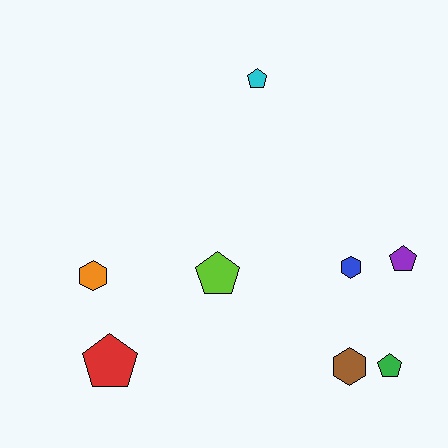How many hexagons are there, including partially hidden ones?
There are 3 hexagons.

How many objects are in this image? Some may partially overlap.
There are 8 objects.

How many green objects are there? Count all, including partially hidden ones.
There is 1 green object.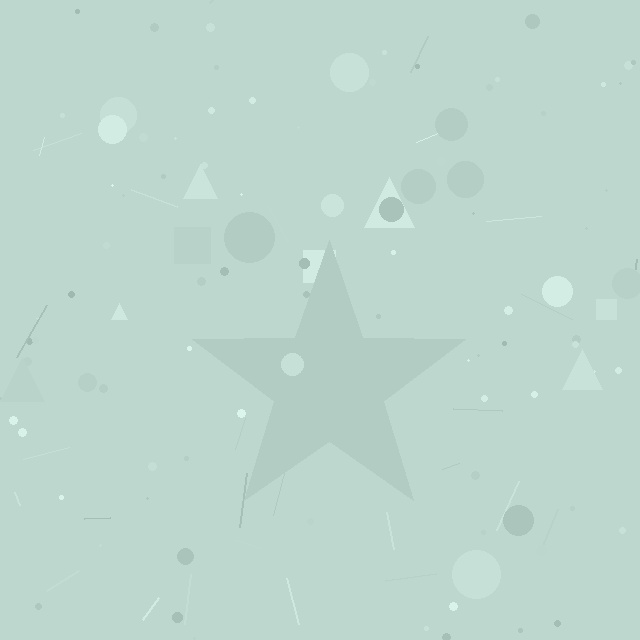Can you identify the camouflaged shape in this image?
The camouflaged shape is a star.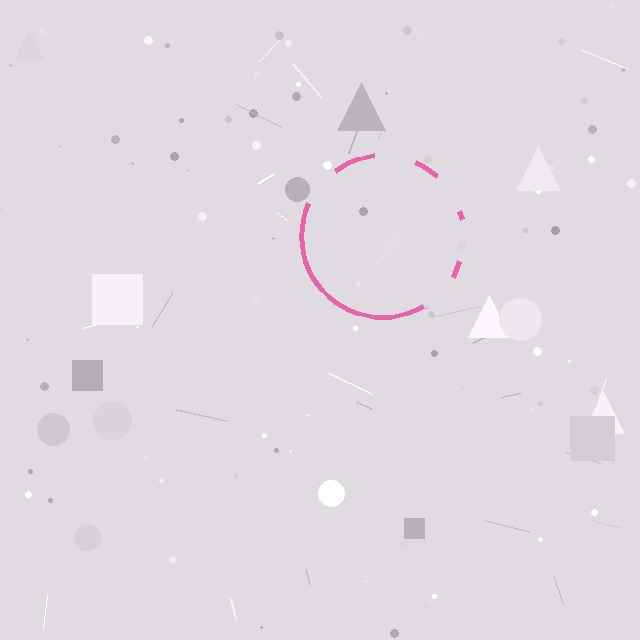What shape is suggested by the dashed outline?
The dashed outline suggests a circle.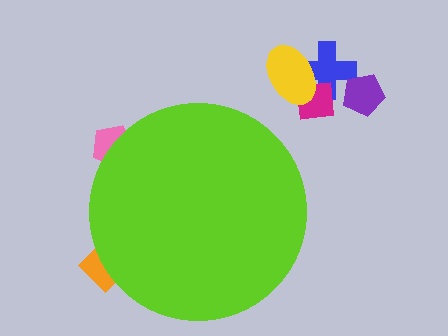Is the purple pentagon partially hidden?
No, the purple pentagon is fully visible.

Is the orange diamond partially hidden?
Yes, the orange diamond is partially hidden behind the lime circle.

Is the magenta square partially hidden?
No, the magenta square is fully visible.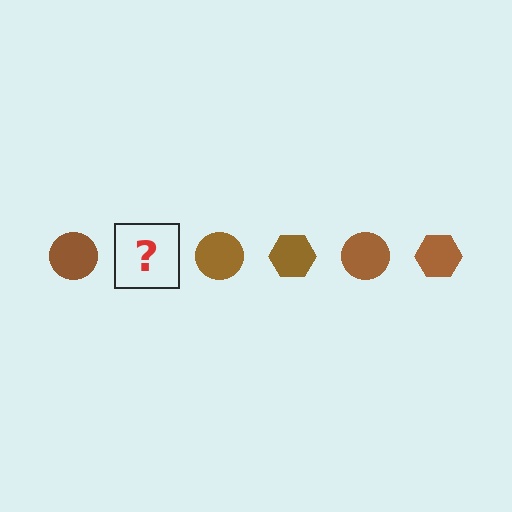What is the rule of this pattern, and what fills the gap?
The rule is that the pattern cycles through circle, hexagon shapes in brown. The gap should be filled with a brown hexagon.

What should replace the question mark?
The question mark should be replaced with a brown hexagon.